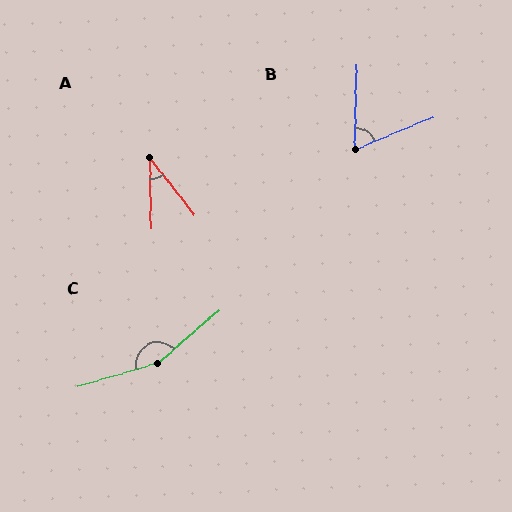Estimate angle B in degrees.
Approximately 66 degrees.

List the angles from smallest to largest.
A (37°), B (66°), C (156°).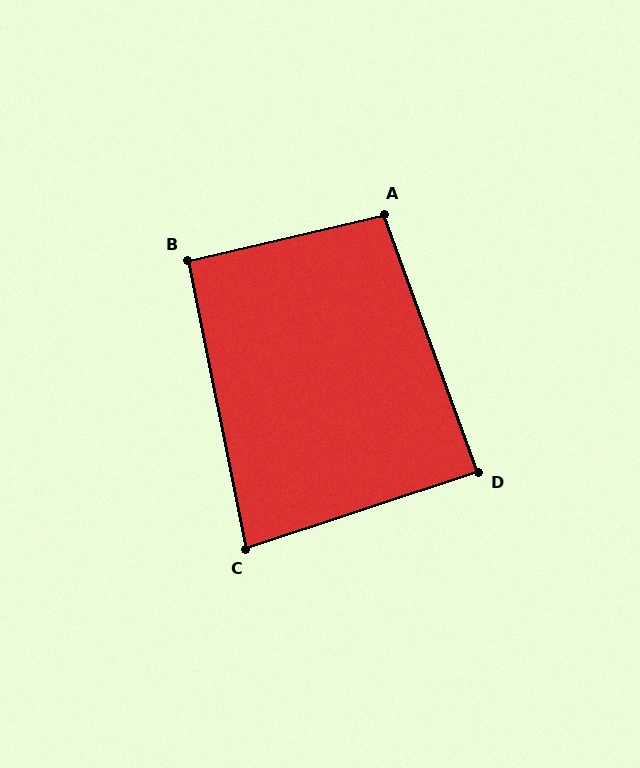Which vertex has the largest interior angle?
A, at approximately 97 degrees.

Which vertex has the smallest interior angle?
C, at approximately 83 degrees.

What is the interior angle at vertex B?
Approximately 92 degrees (approximately right).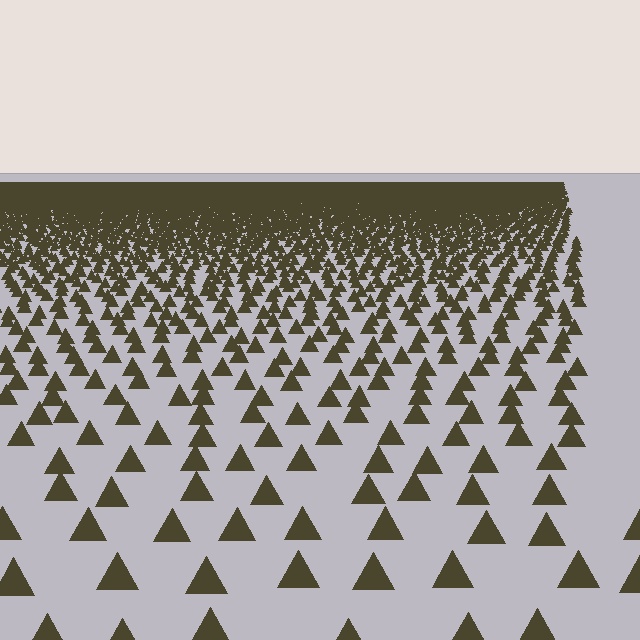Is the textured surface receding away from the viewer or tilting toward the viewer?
The surface is receding away from the viewer. Texture elements get smaller and denser toward the top.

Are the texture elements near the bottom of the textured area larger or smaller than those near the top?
Larger. Near the bottom, elements are closer to the viewer and appear at a bigger on-screen size.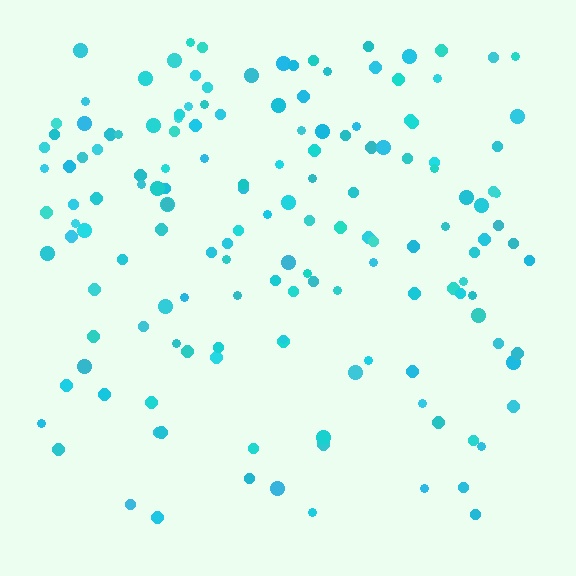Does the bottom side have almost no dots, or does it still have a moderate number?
Still a moderate number, just noticeably fewer than the top.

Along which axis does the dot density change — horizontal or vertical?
Vertical.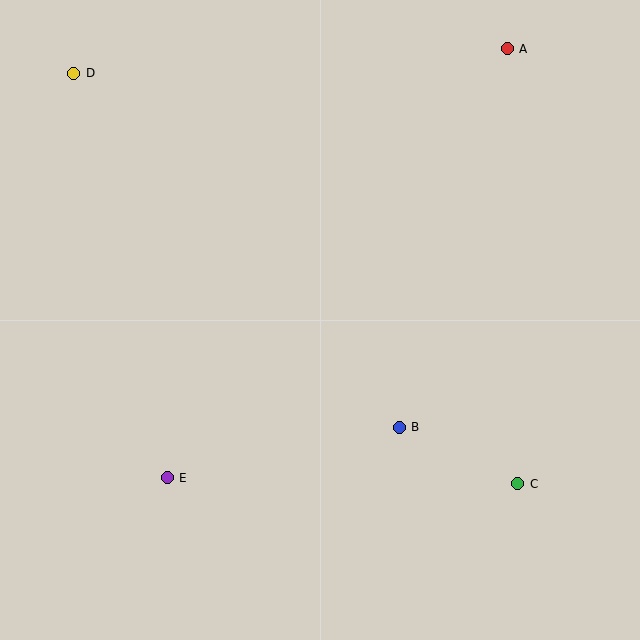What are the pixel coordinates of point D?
Point D is at (74, 73).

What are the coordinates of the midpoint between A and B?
The midpoint between A and B is at (453, 238).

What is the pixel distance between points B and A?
The distance between B and A is 393 pixels.